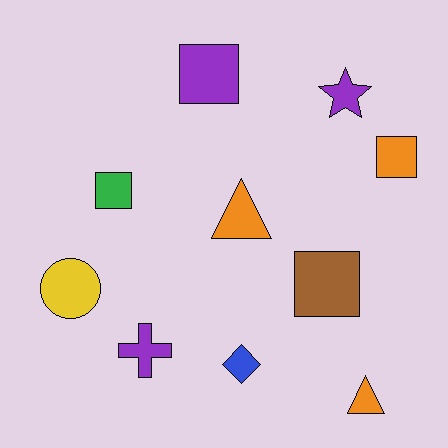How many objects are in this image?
There are 10 objects.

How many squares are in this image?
There are 4 squares.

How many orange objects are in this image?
There are 3 orange objects.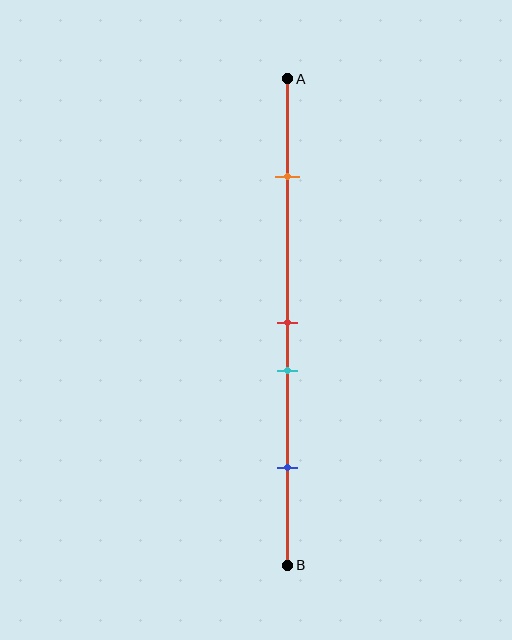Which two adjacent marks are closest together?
The red and cyan marks are the closest adjacent pair.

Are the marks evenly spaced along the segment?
No, the marks are not evenly spaced.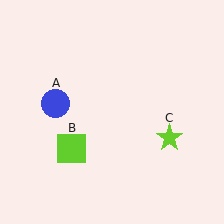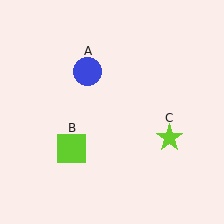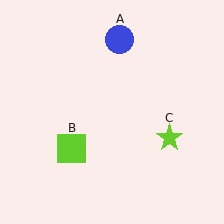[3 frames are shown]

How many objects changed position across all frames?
1 object changed position: blue circle (object A).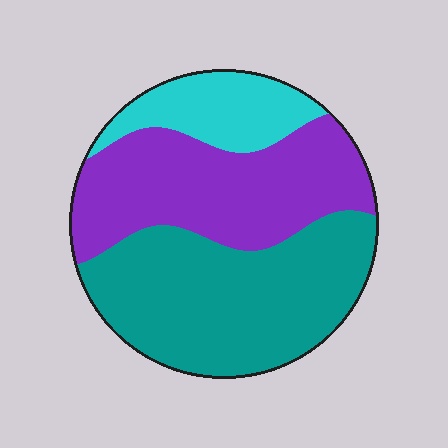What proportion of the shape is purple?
Purple covers about 40% of the shape.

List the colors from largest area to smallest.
From largest to smallest: teal, purple, cyan.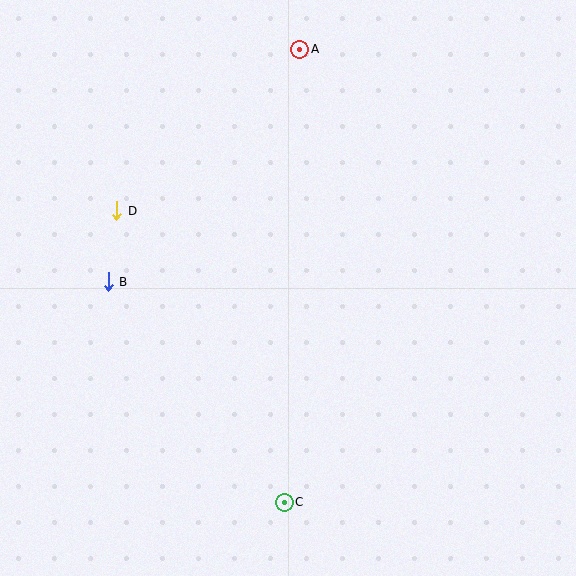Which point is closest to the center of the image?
Point B at (108, 282) is closest to the center.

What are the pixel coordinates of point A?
Point A is at (300, 49).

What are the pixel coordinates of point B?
Point B is at (108, 282).